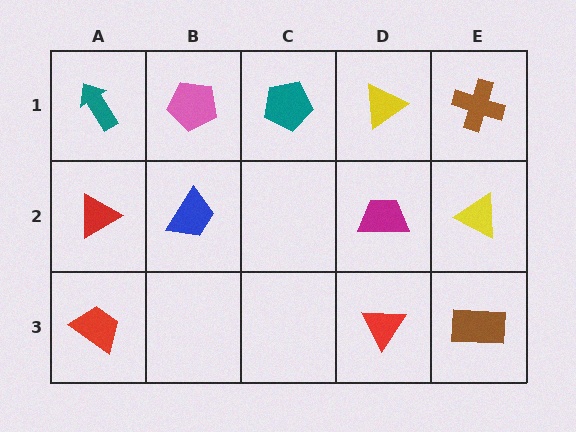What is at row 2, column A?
A red triangle.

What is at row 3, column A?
A red trapezoid.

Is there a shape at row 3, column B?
No, that cell is empty.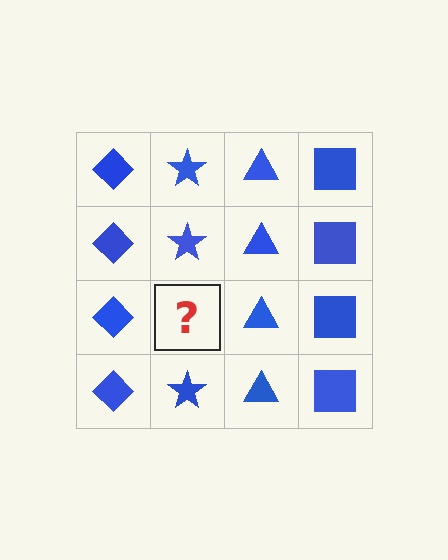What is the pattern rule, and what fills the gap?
The rule is that each column has a consistent shape. The gap should be filled with a blue star.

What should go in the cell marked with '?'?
The missing cell should contain a blue star.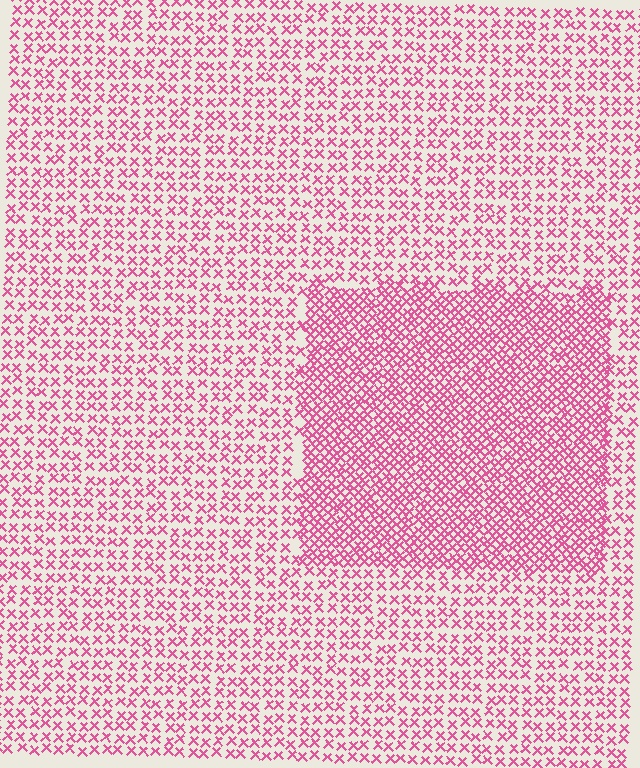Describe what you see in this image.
The image contains small pink elements arranged at two different densities. A rectangle-shaped region is visible where the elements are more densely packed than the surrounding area.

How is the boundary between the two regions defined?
The boundary is defined by a change in element density (approximately 2.0x ratio). All elements are the same color, size, and shape.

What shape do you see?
I see a rectangle.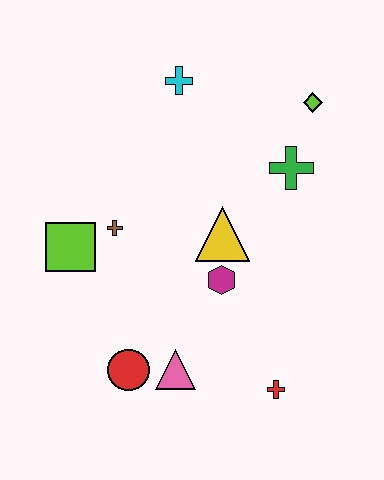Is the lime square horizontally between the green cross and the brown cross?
No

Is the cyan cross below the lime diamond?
No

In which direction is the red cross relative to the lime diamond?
The red cross is below the lime diamond.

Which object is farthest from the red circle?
The lime diamond is farthest from the red circle.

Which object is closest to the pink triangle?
The red circle is closest to the pink triangle.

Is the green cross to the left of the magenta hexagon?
No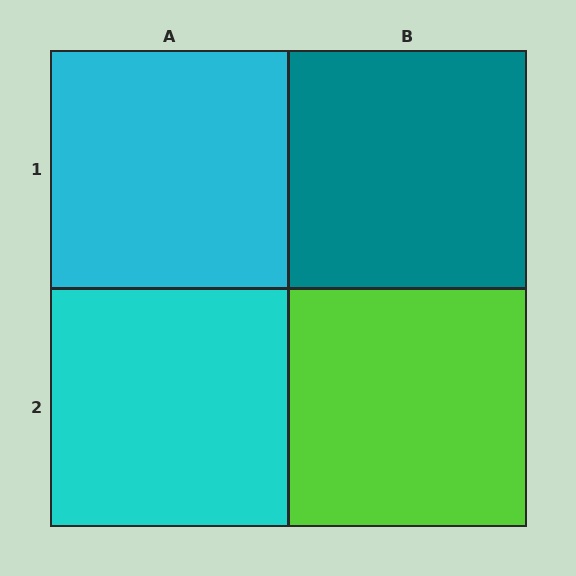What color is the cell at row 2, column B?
Lime.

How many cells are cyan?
2 cells are cyan.